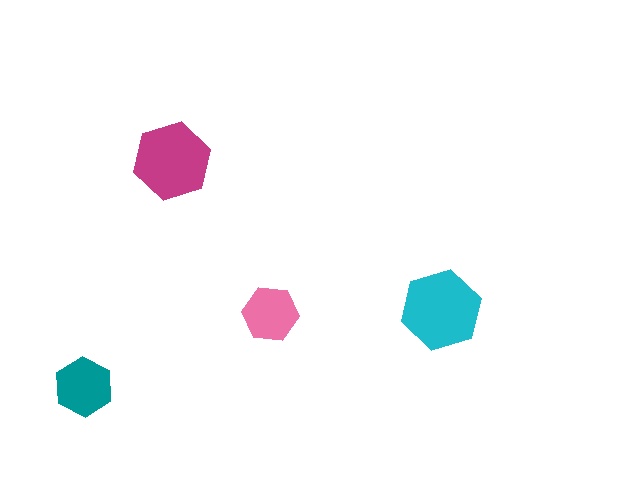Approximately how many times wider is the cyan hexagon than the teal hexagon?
About 1.5 times wider.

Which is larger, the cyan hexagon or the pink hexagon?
The cyan one.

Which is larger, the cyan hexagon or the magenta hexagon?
The cyan one.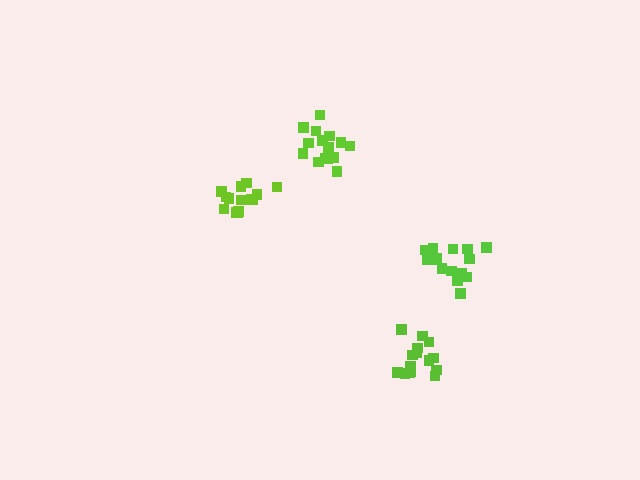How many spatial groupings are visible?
There are 4 spatial groupings.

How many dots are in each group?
Group 1: 16 dots, Group 2: 15 dots, Group 3: 14 dots, Group 4: 16 dots (61 total).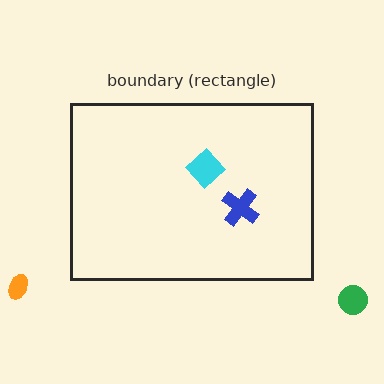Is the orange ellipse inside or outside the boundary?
Outside.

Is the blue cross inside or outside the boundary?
Inside.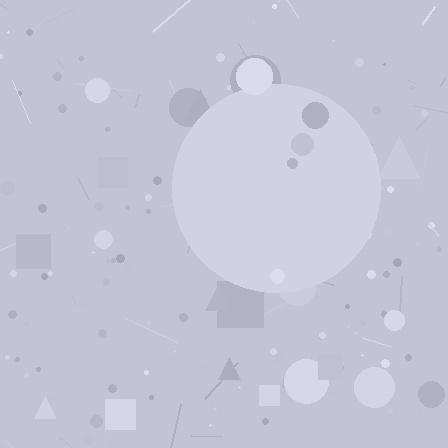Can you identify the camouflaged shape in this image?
The camouflaged shape is a circle.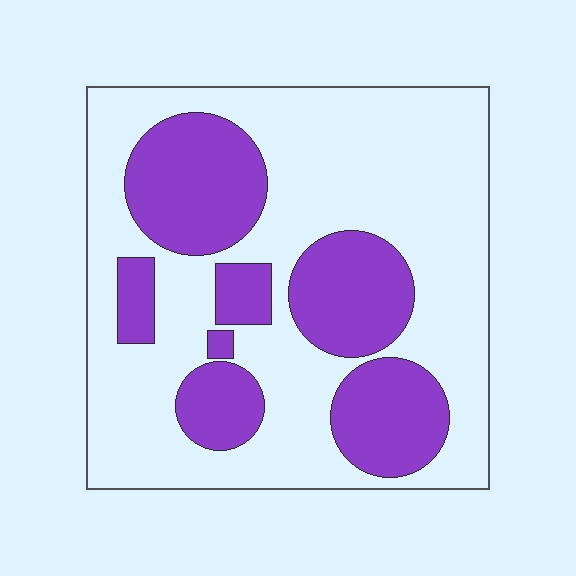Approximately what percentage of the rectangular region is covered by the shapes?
Approximately 35%.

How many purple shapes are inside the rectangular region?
7.